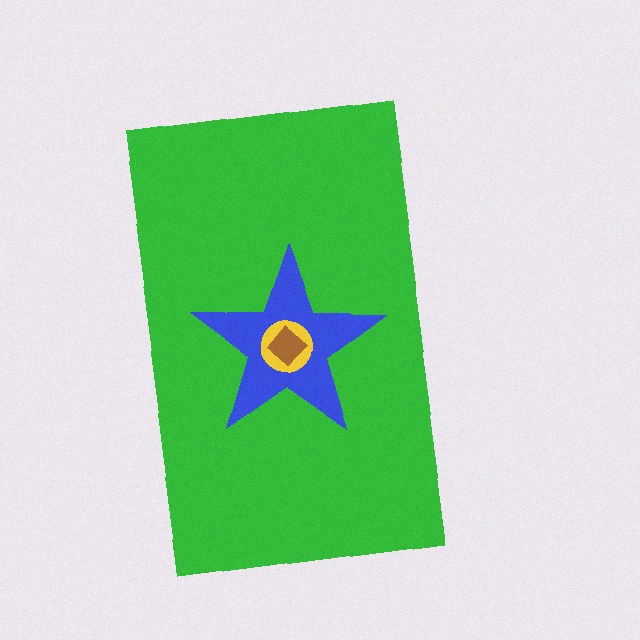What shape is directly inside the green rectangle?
The blue star.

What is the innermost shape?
The brown diamond.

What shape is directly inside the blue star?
The yellow circle.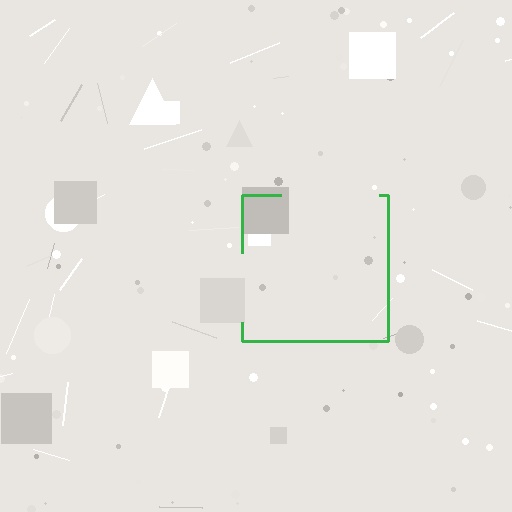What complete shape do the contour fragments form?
The contour fragments form a square.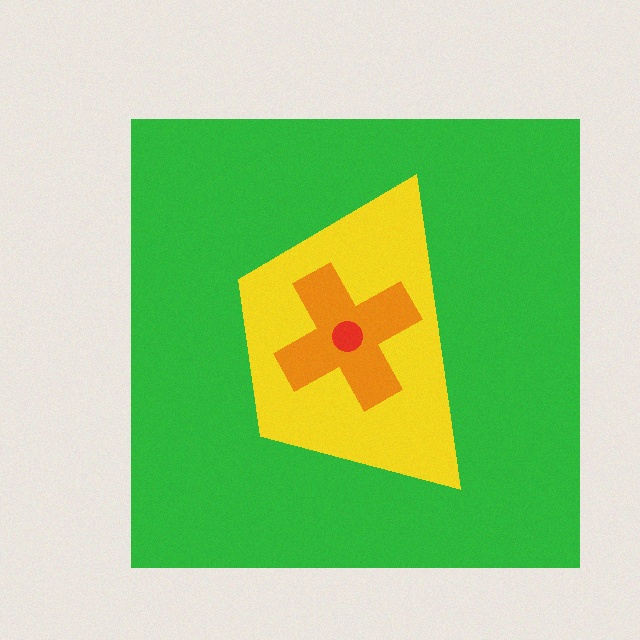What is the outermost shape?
The green square.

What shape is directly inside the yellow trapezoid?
The orange cross.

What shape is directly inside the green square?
The yellow trapezoid.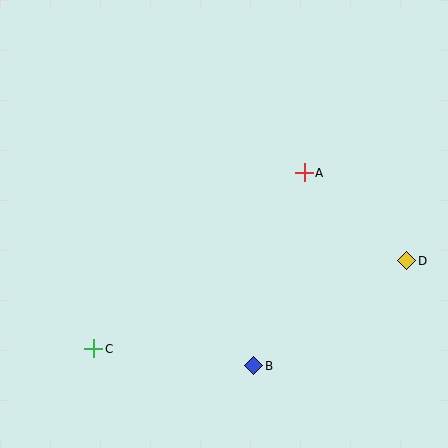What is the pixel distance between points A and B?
The distance between A and B is 200 pixels.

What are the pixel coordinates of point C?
Point C is at (94, 349).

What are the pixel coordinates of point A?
Point A is at (304, 173).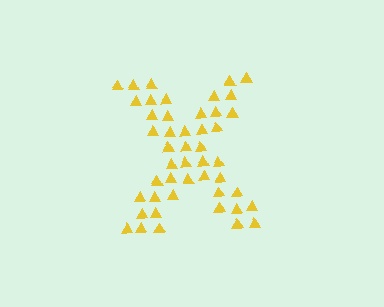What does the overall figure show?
The overall figure shows the letter X.